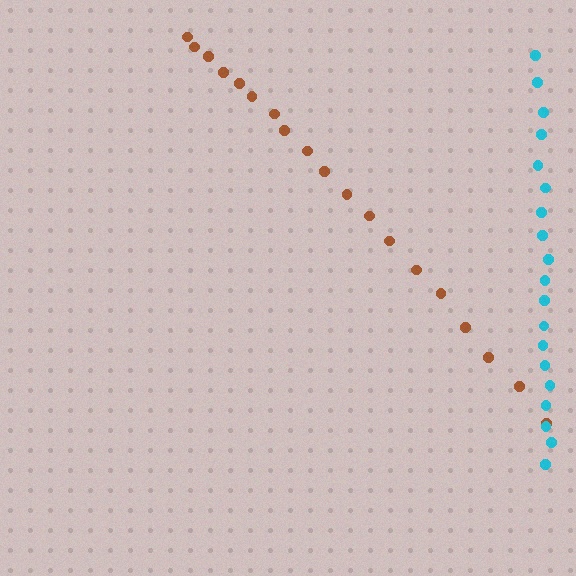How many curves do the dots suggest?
There are 2 distinct paths.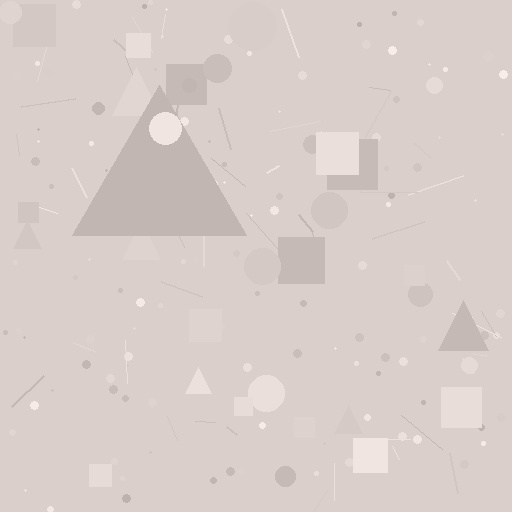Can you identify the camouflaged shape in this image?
The camouflaged shape is a triangle.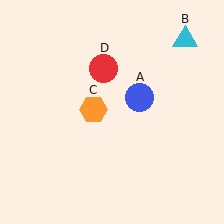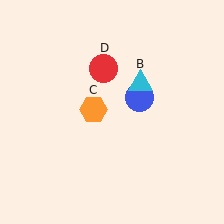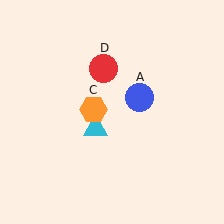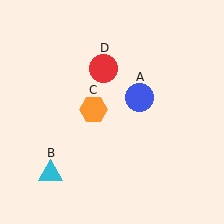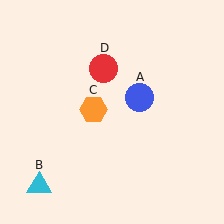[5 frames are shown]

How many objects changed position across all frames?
1 object changed position: cyan triangle (object B).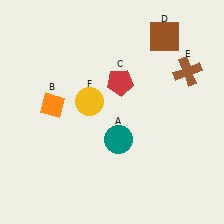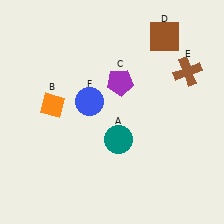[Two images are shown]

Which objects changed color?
C changed from red to purple. F changed from yellow to blue.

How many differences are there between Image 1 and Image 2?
There are 2 differences between the two images.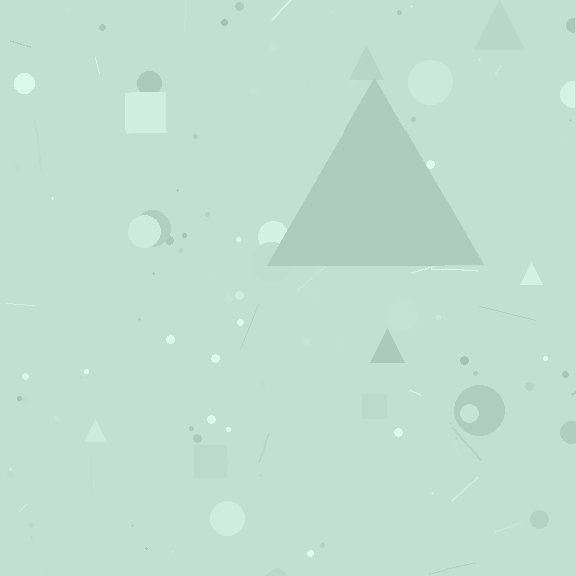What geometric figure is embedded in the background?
A triangle is embedded in the background.